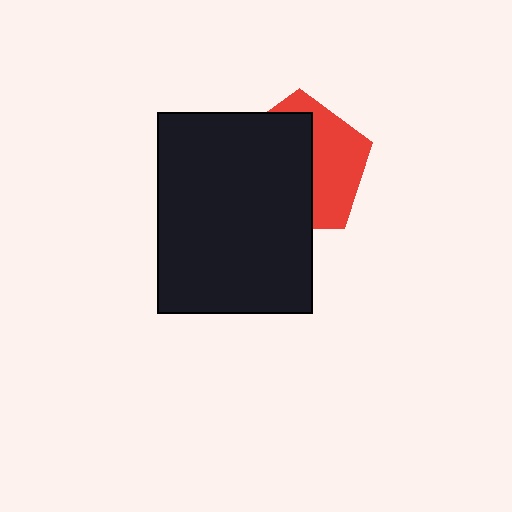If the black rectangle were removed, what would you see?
You would see the complete red pentagon.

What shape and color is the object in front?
The object in front is a black rectangle.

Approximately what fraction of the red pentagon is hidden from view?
Roughly 59% of the red pentagon is hidden behind the black rectangle.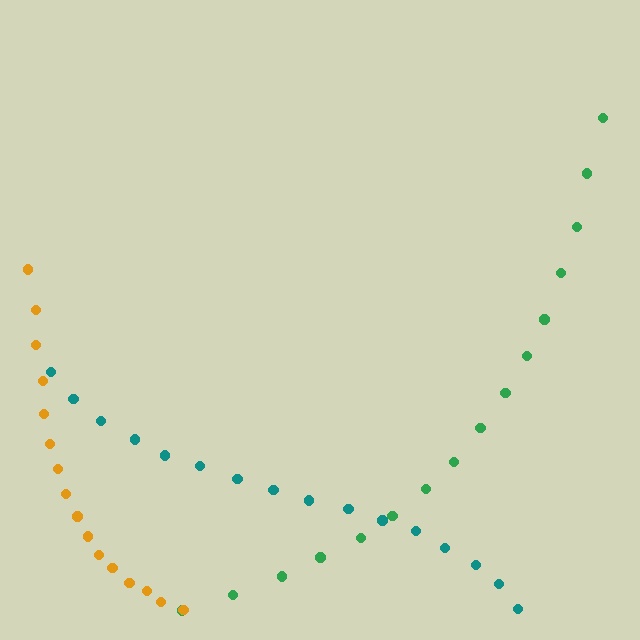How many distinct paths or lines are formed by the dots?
There are 3 distinct paths.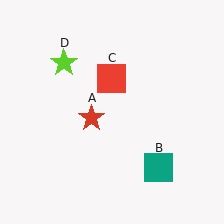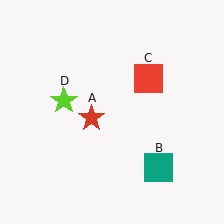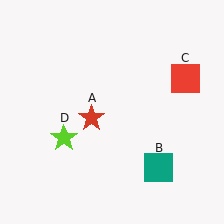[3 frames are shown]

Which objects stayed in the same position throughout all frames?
Red star (object A) and teal square (object B) remained stationary.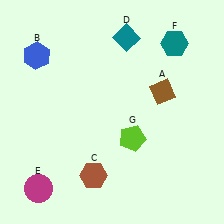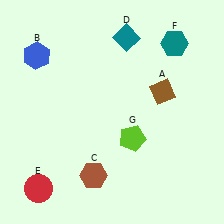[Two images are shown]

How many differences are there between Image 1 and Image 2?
There is 1 difference between the two images.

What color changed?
The circle (E) changed from magenta in Image 1 to red in Image 2.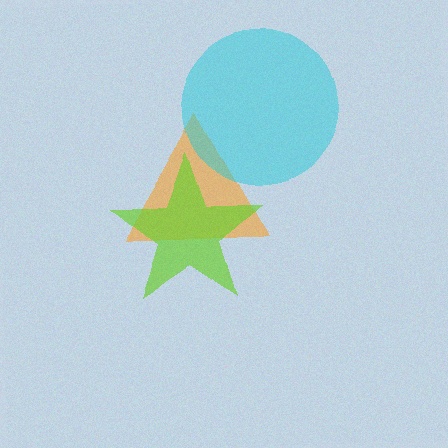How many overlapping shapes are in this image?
There are 3 overlapping shapes in the image.